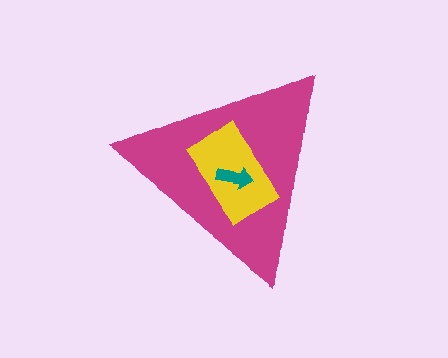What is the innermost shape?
The teal arrow.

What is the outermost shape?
The magenta triangle.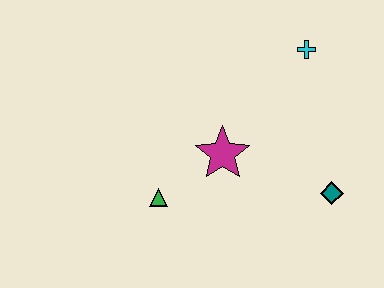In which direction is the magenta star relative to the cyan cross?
The magenta star is below the cyan cross.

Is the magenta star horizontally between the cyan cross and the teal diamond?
No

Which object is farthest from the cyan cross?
The green triangle is farthest from the cyan cross.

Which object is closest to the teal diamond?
The magenta star is closest to the teal diamond.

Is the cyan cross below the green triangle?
No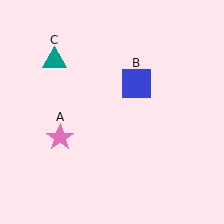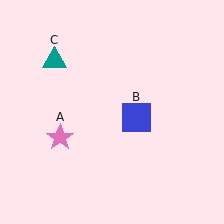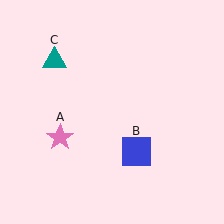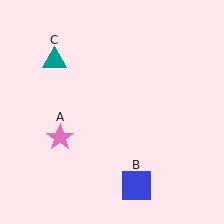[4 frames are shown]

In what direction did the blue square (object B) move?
The blue square (object B) moved down.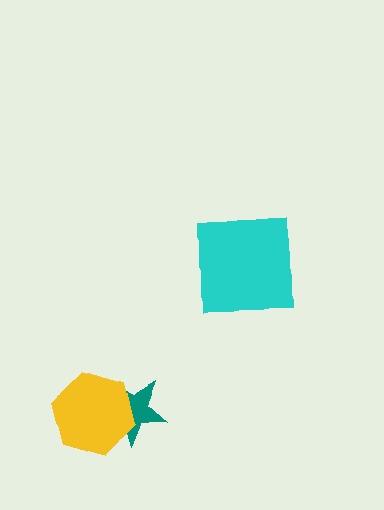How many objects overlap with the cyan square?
0 objects overlap with the cyan square.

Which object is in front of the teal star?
The yellow hexagon is in front of the teal star.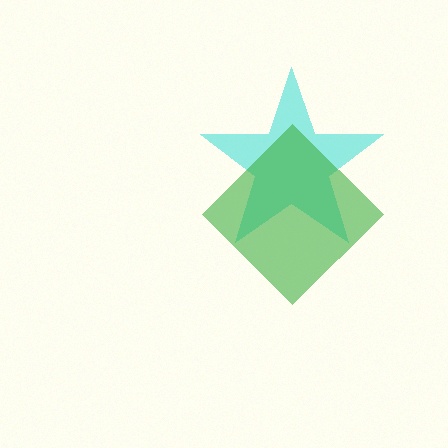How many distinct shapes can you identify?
There are 2 distinct shapes: a cyan star, a green diamond.